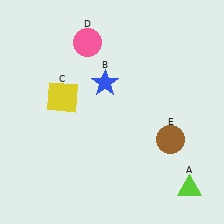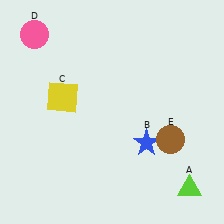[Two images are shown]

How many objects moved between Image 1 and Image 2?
2 objects moved between the two images.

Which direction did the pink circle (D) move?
The pink circle (D) moved left.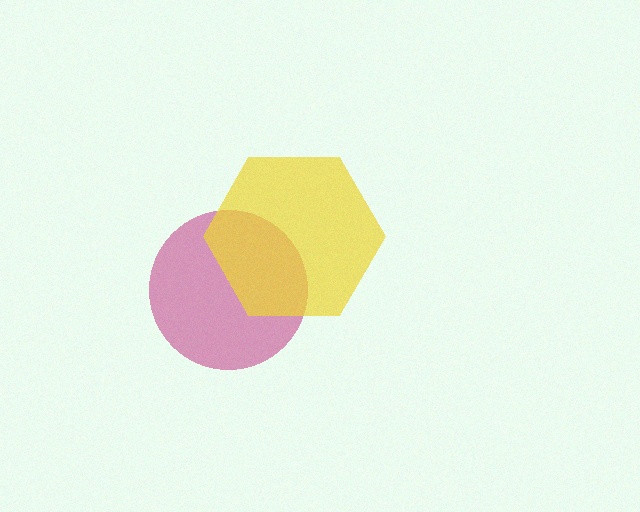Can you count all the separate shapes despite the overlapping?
Yes, there are 2 separate shapes.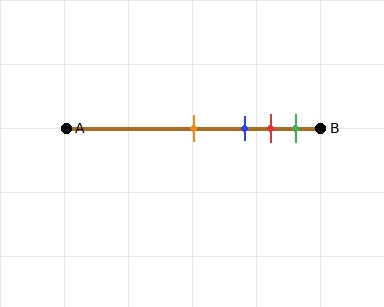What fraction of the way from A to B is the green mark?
The green mark is approximately 90% (0.9) of the way from A to B.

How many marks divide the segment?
There are 4 marks dividing the segment.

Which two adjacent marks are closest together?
The red and green marks are the closest adjacent pair.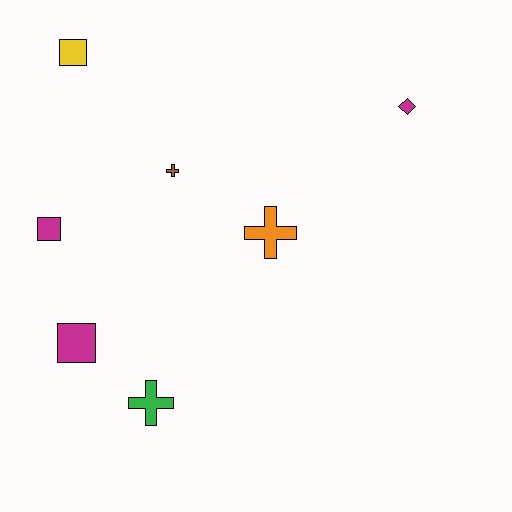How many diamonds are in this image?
There is 1 diamond.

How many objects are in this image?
There are 7 objects.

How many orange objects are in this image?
There is 1 orange object.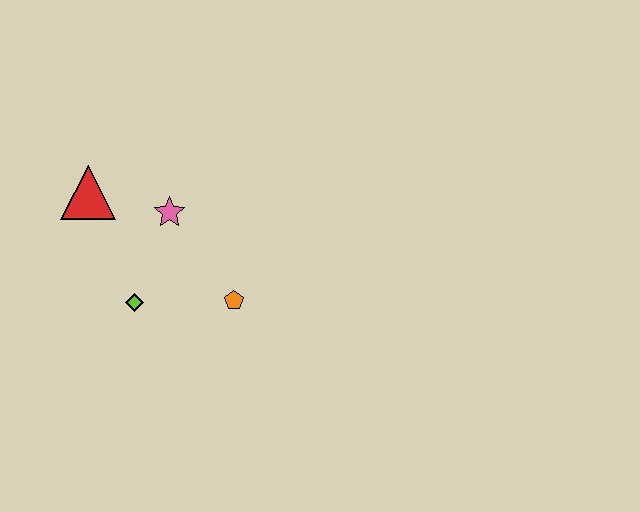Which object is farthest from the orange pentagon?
The red triangle is farthest from the orange pentagon.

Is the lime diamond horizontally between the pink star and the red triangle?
Yes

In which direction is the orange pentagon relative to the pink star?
The orange pentagon is below the pink star.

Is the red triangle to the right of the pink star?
No